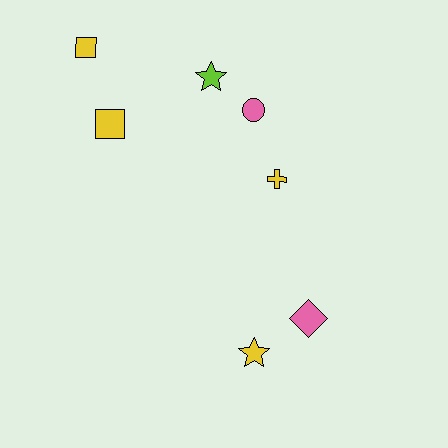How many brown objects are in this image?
There are no brown objects.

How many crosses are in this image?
There is 1 cross.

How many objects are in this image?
There are 7 objects.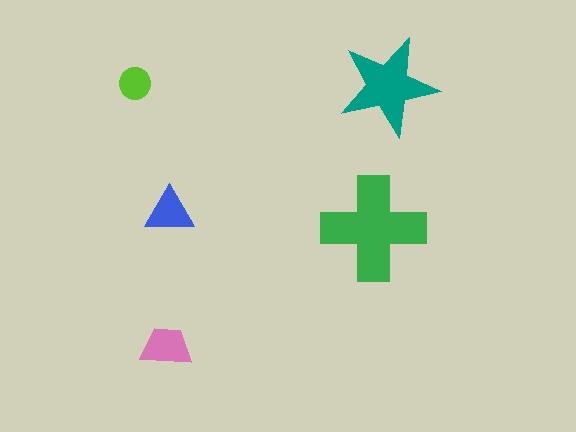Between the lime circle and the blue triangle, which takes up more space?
The blue triangle.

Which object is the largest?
The green cross.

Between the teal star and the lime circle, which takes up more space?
The teal star.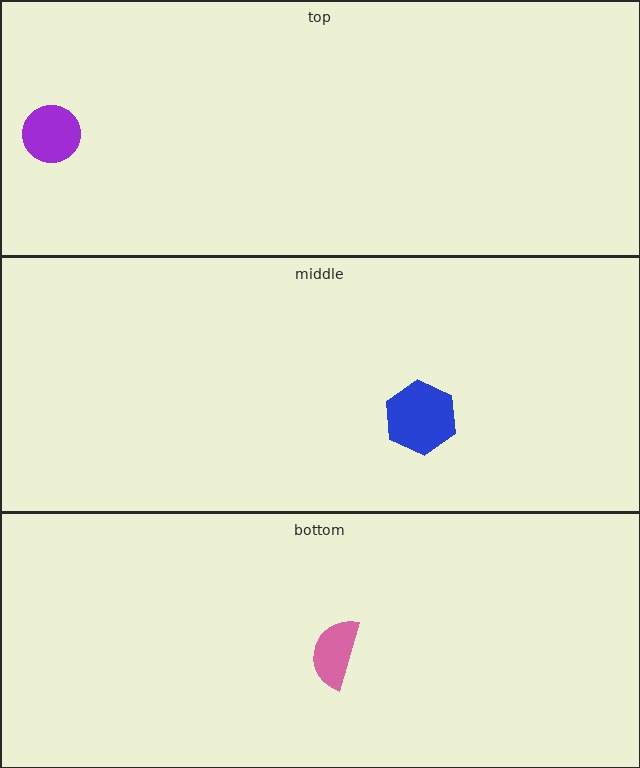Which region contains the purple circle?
The top region.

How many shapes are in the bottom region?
1.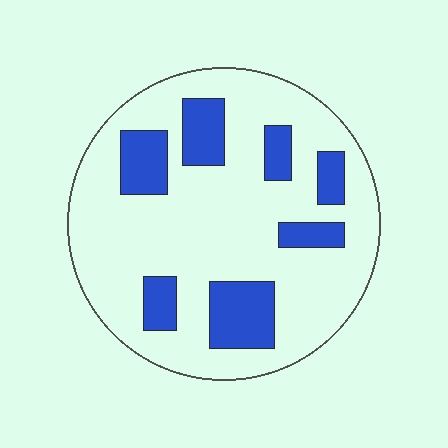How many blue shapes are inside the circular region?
7.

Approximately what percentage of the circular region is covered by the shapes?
Approximately 20%.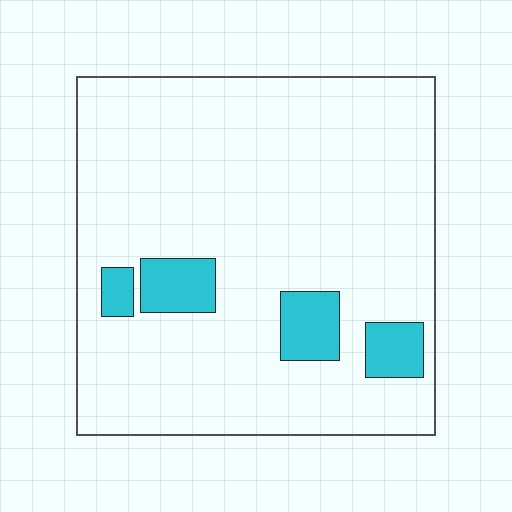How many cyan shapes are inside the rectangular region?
4.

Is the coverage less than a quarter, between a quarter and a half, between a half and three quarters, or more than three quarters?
Less than a quarter.